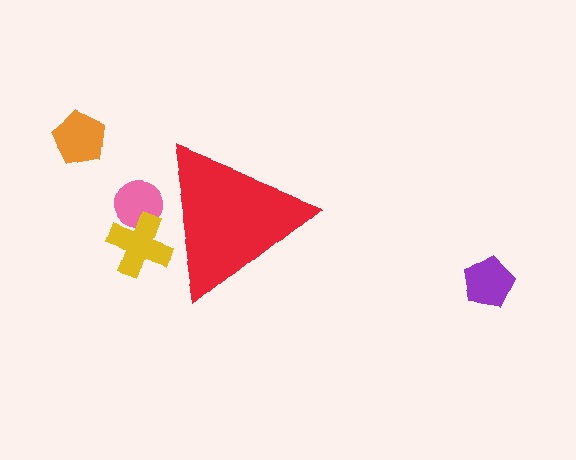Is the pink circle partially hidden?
Yes, the pink circle is partially hidden behind the red triangle.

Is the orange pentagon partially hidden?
No, the orange pentagon is fully visible.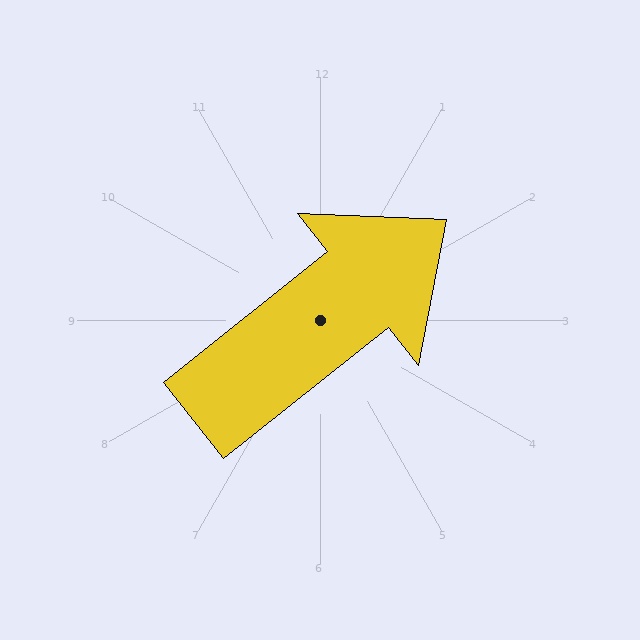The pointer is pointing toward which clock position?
Roughly 2 o'clock.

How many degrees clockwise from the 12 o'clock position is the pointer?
Approximately 52 degrees.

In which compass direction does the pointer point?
Northeast.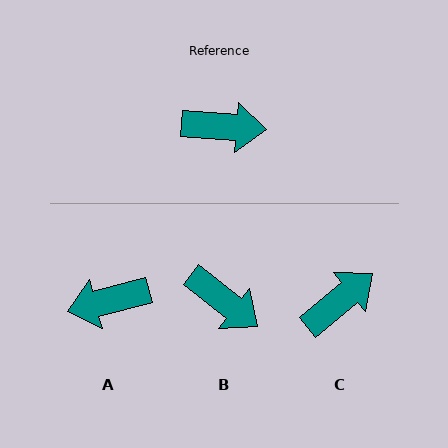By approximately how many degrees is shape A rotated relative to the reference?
Approximately 161 degrees clockwise.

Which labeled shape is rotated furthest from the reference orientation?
A, about 161 degrees away.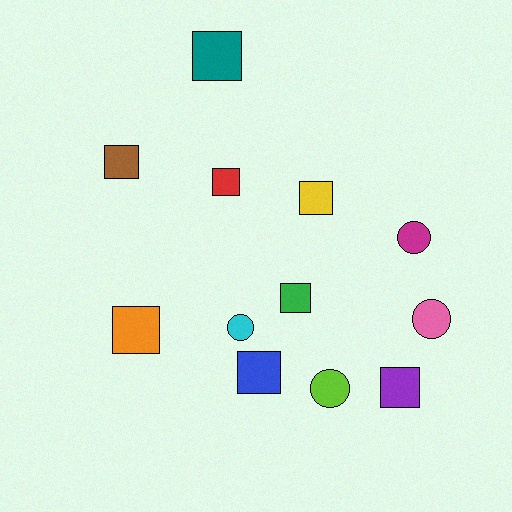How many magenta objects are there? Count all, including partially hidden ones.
There is 1 magenta object.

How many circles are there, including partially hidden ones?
There are 4 circles.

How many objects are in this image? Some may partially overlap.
There are 12 objects.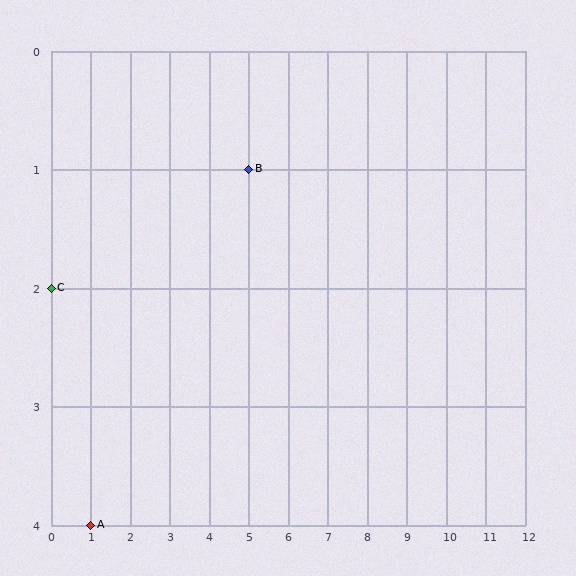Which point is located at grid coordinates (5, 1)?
Point B is at (5, 1).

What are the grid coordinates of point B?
Point B is at grid coordinates (5, 1).